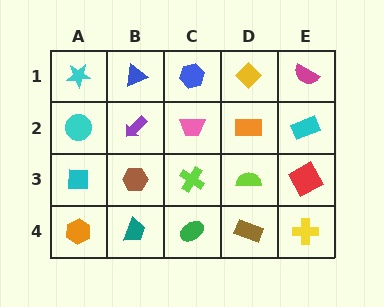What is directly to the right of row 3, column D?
A red square.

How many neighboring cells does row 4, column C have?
3.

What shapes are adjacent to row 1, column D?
An orange rectangle (row 2, column D), a blue hexagon (row 1, column C), a magenta semicircle (row 1, column E).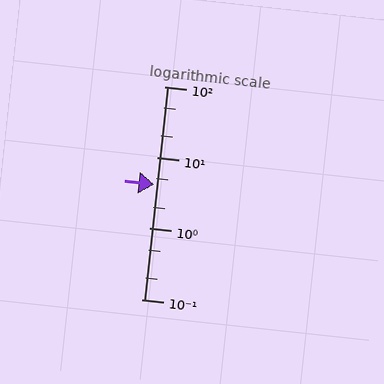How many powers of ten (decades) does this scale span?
The scale spans 3 decades, from 0.1 to 100.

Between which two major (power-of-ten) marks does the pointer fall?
The pointer is between 1 and 10.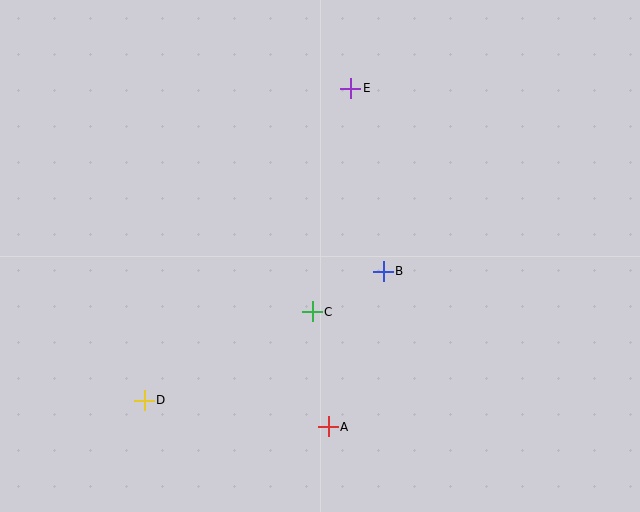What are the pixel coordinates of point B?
Point B is at (383, 271).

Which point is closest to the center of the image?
Point C at (312, 312) is closest to the center.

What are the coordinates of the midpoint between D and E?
The midpoint between D and E is at (248, 244).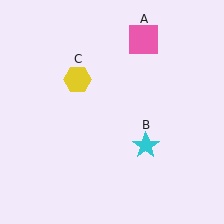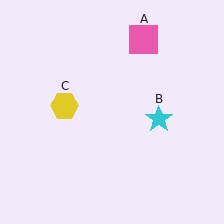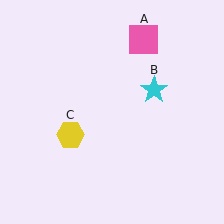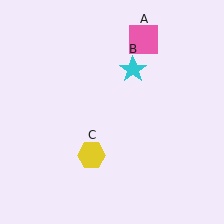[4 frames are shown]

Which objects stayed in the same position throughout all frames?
Pink square (object A) remained stationary.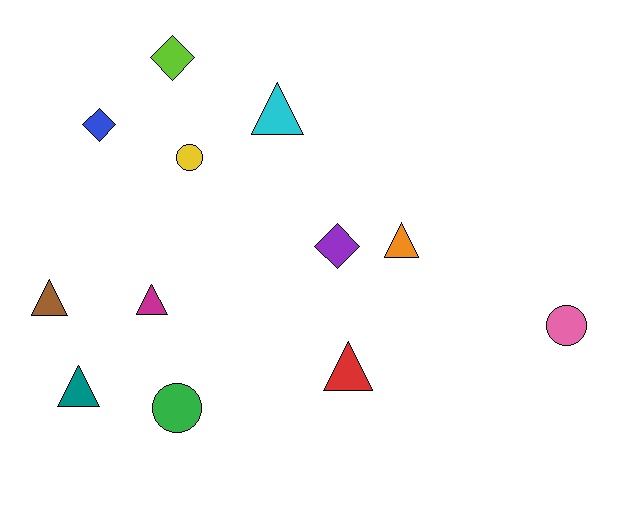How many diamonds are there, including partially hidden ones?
There are 3 diamonds.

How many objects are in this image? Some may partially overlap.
There are 12 objects.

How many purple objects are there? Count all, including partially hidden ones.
There is 1 purple object.